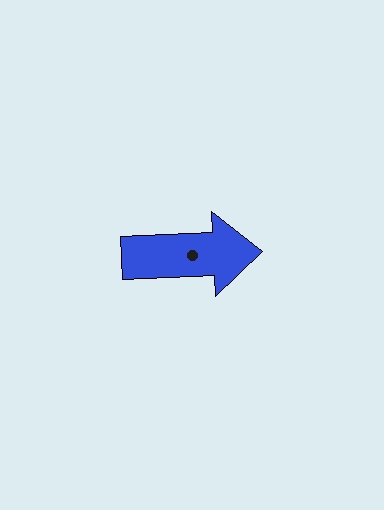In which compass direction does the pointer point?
East.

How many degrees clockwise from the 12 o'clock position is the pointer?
Approximately 87 degrees.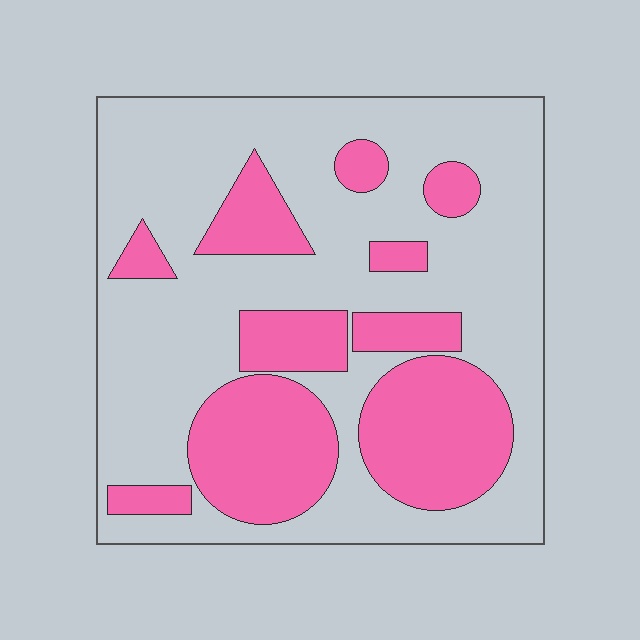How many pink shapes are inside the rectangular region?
10.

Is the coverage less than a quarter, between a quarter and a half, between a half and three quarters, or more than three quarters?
Between a quarter and a half.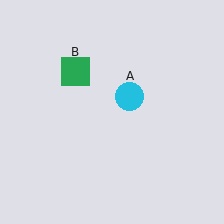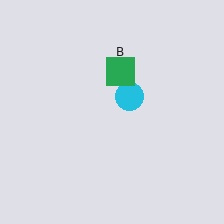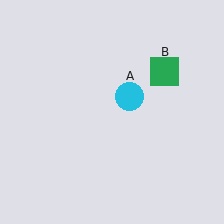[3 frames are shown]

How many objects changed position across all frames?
1 object changed position: green square (object B).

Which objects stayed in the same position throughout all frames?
Cyan circle (object A) remained stationary.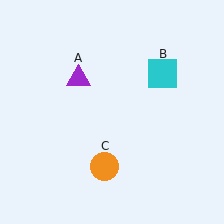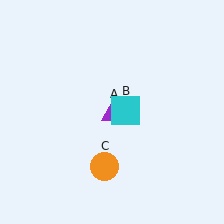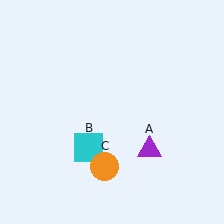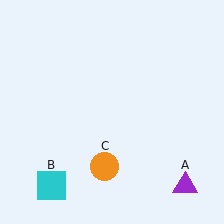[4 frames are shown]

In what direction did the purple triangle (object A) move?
The purple triangle (object A) moved down and to the right.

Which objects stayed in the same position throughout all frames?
Orange circle (object C) remained stationary.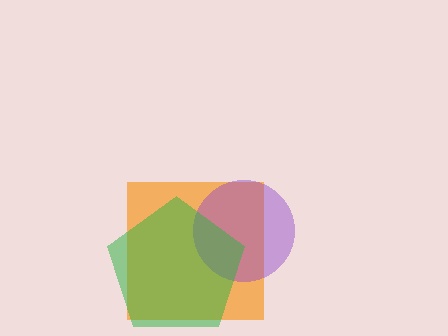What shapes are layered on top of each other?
The layered shapes are: an orange square, a purple circle, a green pentagon.